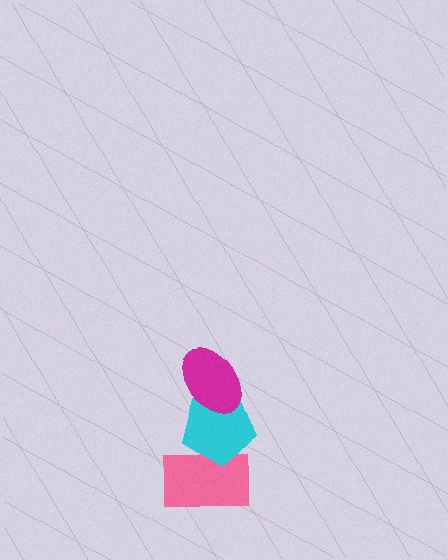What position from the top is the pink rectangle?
The pink rectangle is 3rd from the top.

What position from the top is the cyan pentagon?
The cyan pentagon is 2nd from the top.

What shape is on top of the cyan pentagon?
The magenta ellipse is on top of the cyan pentagon.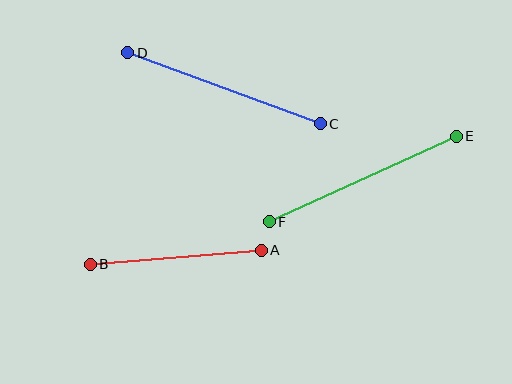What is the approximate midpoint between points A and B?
The midpoint is at approximately (176, 257) pixels.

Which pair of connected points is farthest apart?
Points E and F are farthest apart.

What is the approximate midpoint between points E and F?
The midpoint is at approximately (363, 179) pixels.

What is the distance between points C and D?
The distance is approximately 205 pixels.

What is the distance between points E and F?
The distance is approximately 206 pixels.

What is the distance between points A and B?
The distance is approximately 172 pixels.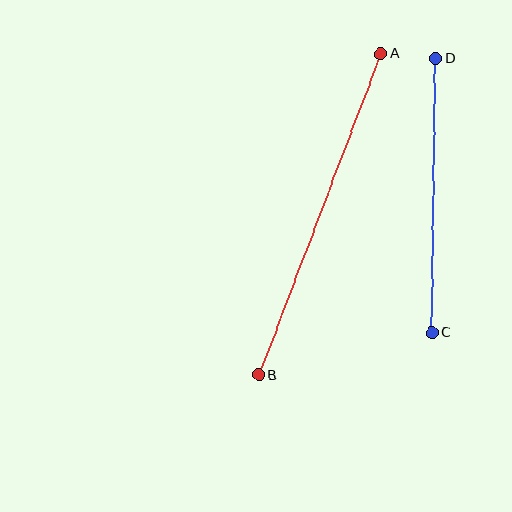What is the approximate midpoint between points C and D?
The midpoint is at approximately (434, 195) pixels.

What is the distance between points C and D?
The distance is approximately 274 pixels.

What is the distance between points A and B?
The distance is approximately 344 pixels.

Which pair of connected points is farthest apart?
Points A and B are farthest apart.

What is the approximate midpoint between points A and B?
The midpoint is at approximately (320, 214) pixels.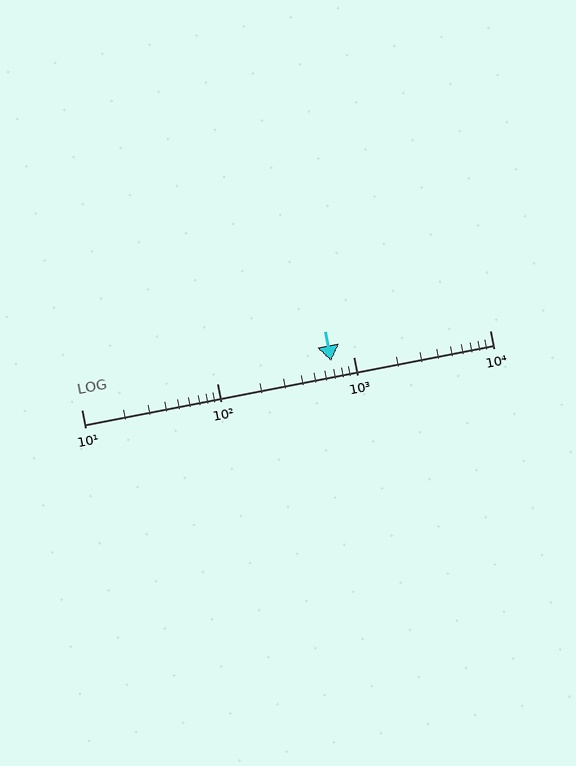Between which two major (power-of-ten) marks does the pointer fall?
The pointer is between 100 and 1000.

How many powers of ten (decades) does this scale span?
The scale spans 3 decades, from 10 to 10000.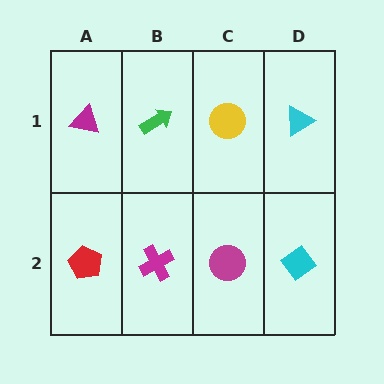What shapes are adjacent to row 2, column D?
A cyan triangle (row 1, column D), a magenta circle (row 2, column C).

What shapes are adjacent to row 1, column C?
A magenta circle (row 2, column C), a green arrow (row 1, column B), a cyan triangle (row 1, column D).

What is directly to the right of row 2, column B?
A magenta circle.